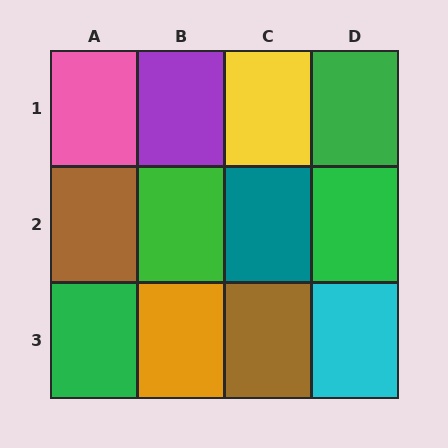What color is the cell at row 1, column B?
Purple.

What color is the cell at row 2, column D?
Green.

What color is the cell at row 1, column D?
Green.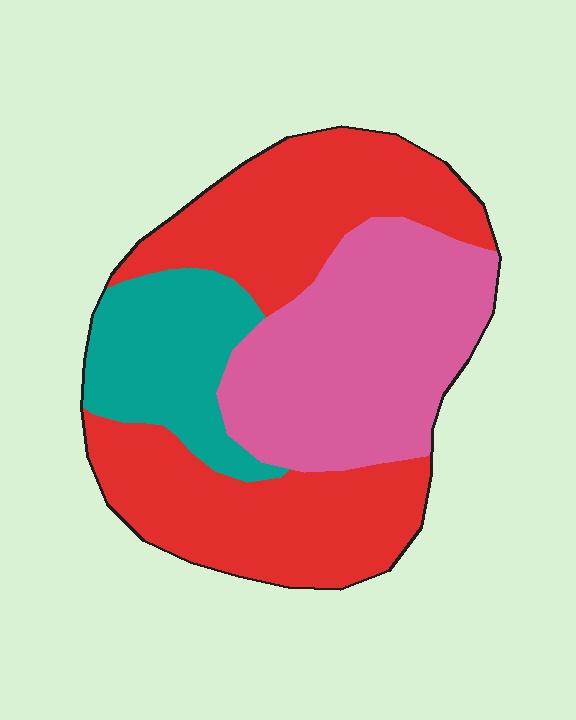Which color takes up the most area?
Red, at roughly 50%.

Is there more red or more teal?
Red.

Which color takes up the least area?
Teal, at roughly 15%.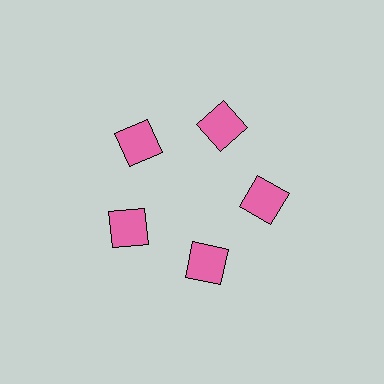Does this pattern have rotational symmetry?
Yes, this pattern has 5-fold rotational symmetry. It looks the same after rotating 72 degrees around the center.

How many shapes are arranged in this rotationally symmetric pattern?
There are 5 shapes, arranged in 5 groups of 1.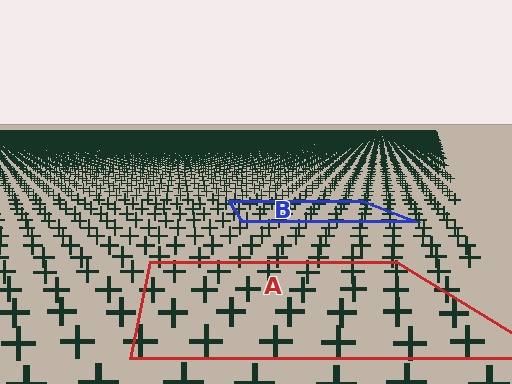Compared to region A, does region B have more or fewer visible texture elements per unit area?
Region B has more texture elements per unit area — they are packed more densely because it is farther away.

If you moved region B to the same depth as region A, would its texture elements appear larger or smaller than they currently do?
They would appear larger. At a closer depth, the same texture elements are projected at a bigger on-screen size.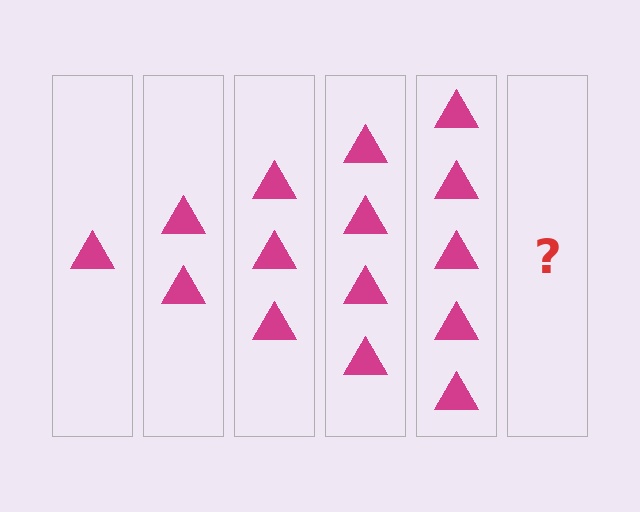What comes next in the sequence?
The next element should be 6 triangles.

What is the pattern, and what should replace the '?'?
The pattern is that each step adds one more triangle. The '?' should be 6 triangles.